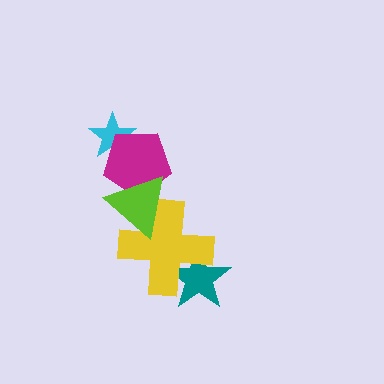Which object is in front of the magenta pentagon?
The lime triangle is in front of the magenta pentagon.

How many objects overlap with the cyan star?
1 object overlaps with the cyan star.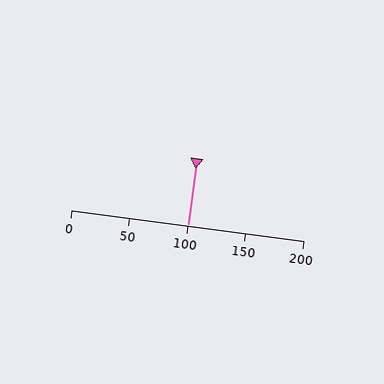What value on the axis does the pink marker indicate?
The marker indicates approximately 100.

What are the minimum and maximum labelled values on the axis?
The axis runs from 0 to 200.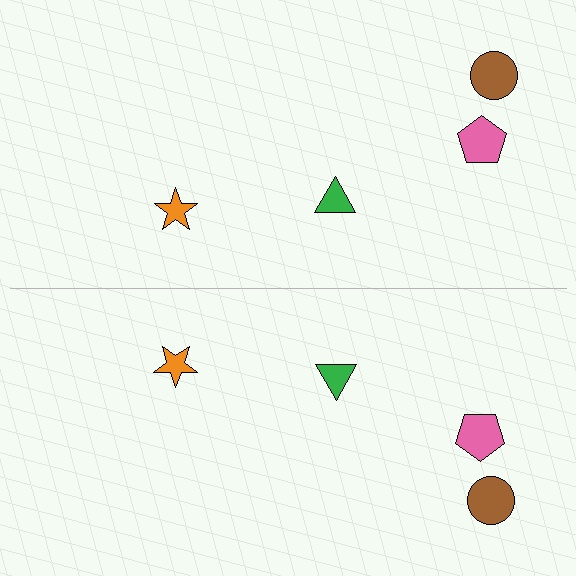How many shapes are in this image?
There are 8 shapes in this image.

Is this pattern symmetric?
Yes, this pattern has bilateral (reflection) symmetry.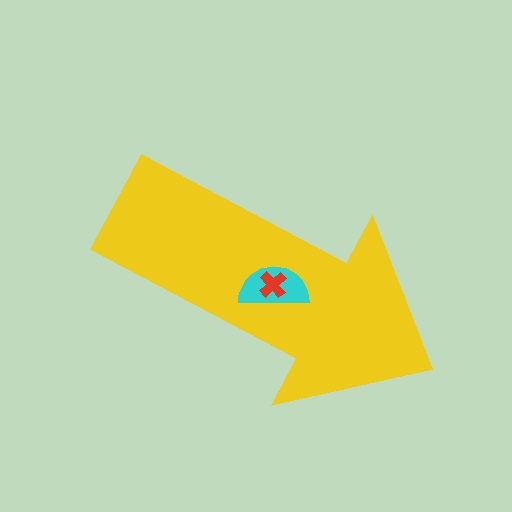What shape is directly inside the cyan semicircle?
The red cross.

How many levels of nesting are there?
3.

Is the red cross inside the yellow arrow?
Yes.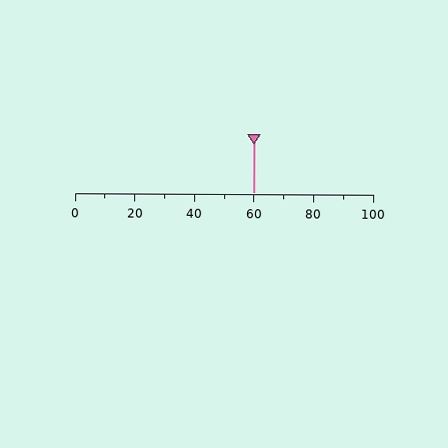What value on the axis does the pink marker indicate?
The marker indicates approximately 60.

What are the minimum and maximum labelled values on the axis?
The axis runs from 0 to 100.